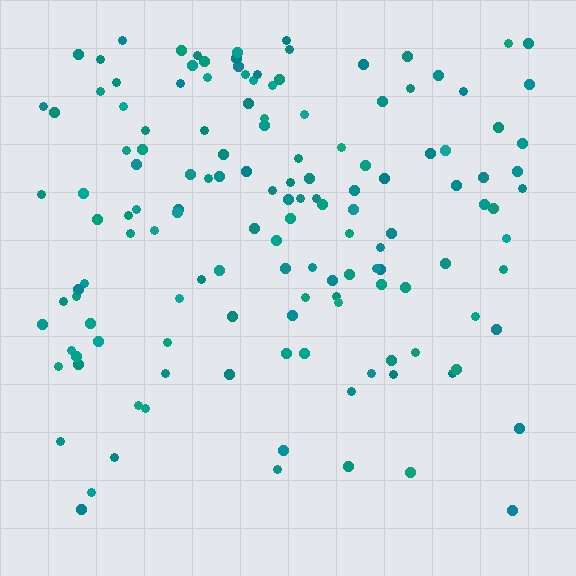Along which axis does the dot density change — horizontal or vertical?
Vertical.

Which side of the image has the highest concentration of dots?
The top.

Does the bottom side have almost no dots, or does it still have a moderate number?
Still a moderate number, just noticeably fewer than the top.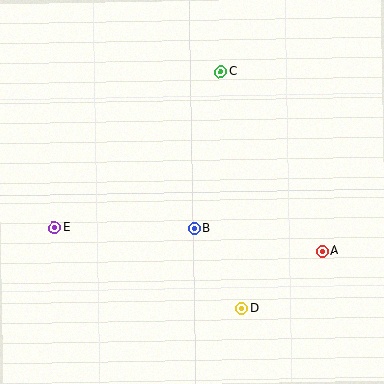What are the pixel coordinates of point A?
Point A is at (322, 251).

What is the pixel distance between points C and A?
The distance between C and A is 206 pixels.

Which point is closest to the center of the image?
Point B at (194, 228) is closest to the center.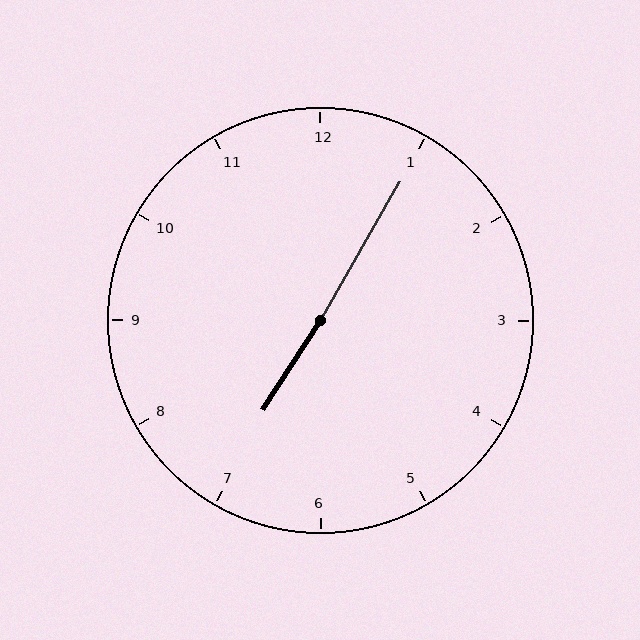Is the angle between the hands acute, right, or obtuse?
It is obtuse.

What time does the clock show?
7:05.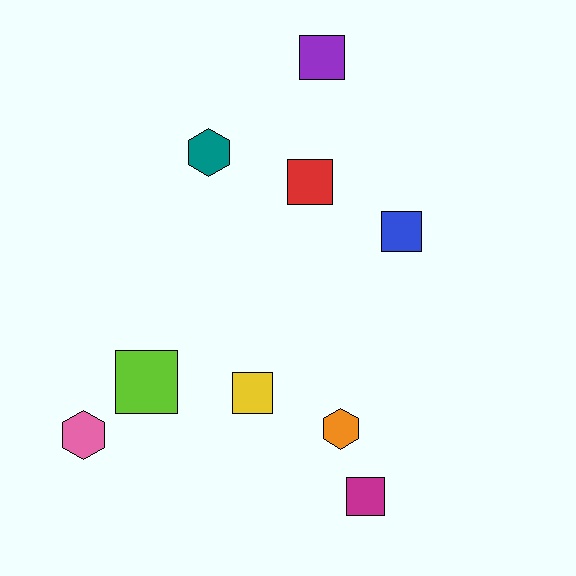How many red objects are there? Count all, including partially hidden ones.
There is 1 red object.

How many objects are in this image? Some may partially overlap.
There are 9 objects.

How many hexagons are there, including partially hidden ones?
There are 3 hexagons.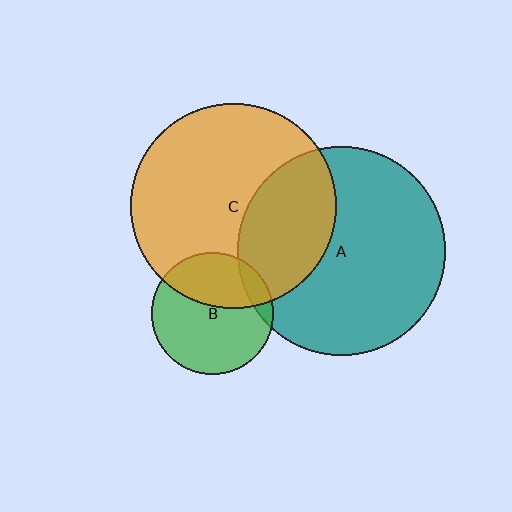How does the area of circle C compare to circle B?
Approximately 2.9 times.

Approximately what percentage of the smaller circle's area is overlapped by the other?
Approximately 35%.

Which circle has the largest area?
Circle A (teal).